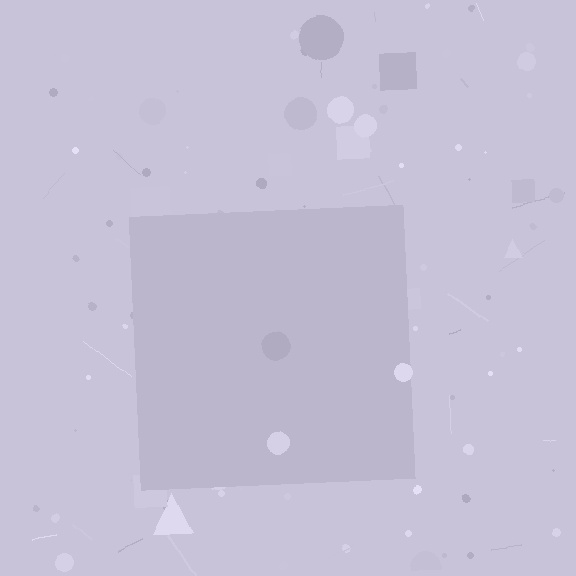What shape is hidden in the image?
A square is hidden in the image.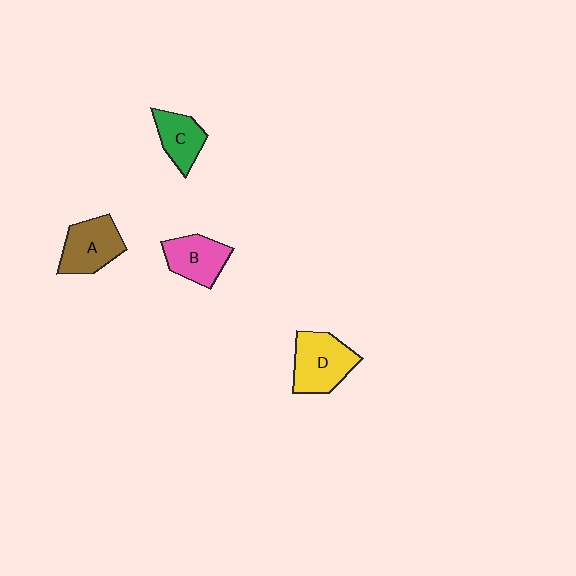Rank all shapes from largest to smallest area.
From largest to smallest: D (yellow), A (brown), B (pink), C (green).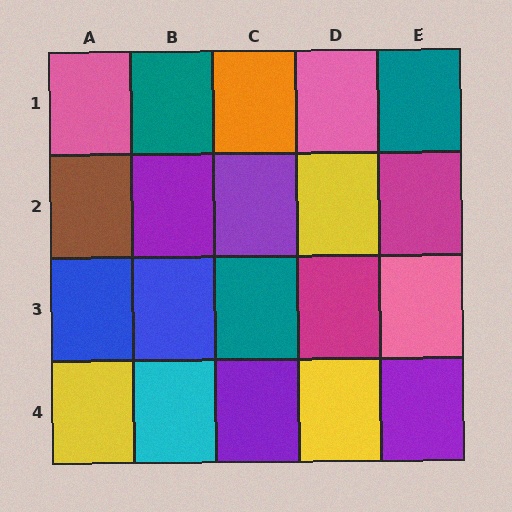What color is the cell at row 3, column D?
Magenta.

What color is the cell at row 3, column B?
Blue.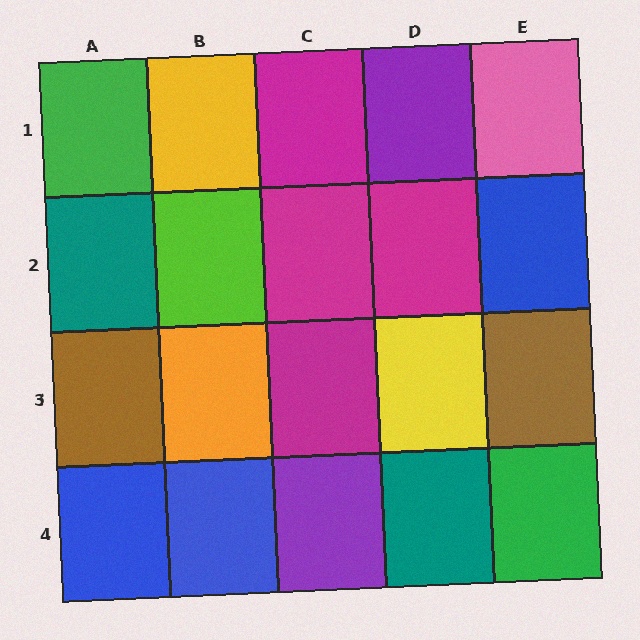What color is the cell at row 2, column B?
Lime.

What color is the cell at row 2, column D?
Magenta.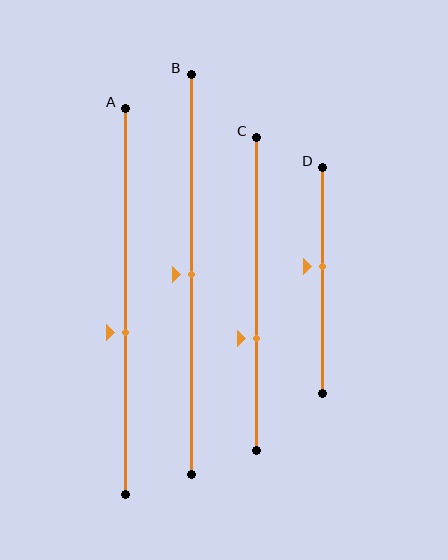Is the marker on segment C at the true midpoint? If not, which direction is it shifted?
No, the marker on segment C is shifted downward by about 14% of the segment length.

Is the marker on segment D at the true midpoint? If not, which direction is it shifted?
No, the marker on segment D is shifted upward by about 6% of the segment length.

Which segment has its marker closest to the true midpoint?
Segment B has its marker closest to the true midpoint.